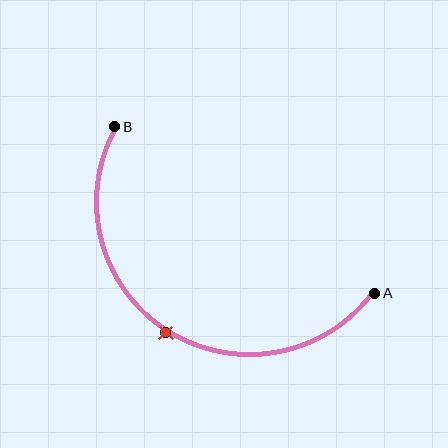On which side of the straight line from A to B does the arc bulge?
The arc bulges below the straight line connecting A and B.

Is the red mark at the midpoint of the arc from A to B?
Yes. The red mark lies on the arc at equal arc-length from both A and B — it is the arc midpoint.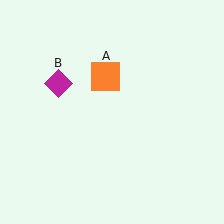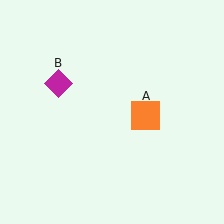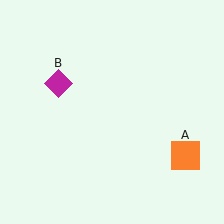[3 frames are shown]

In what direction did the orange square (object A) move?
The orange square (object A) moved down and to the right.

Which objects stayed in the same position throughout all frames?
Magenta diamond (object B) remained stationary.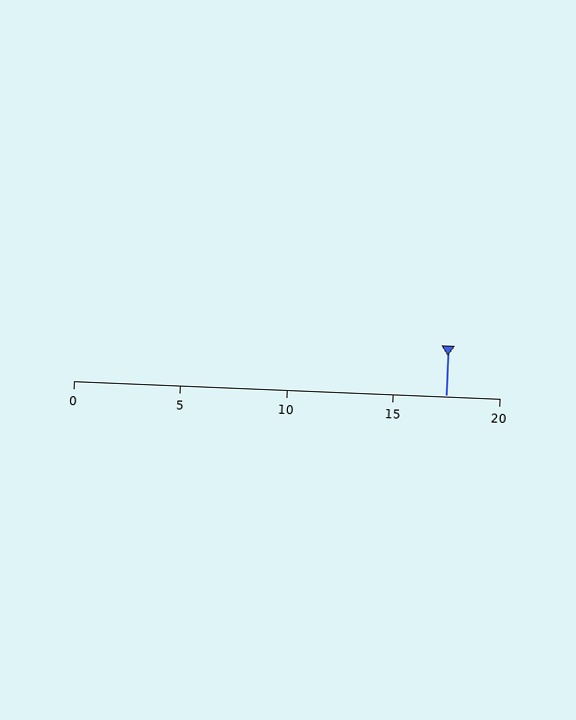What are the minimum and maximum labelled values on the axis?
The axis runs from 0 to 20.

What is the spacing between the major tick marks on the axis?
The major ticks are spaced 5 apart.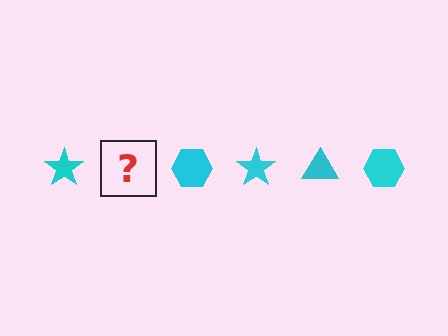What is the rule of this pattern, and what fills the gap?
The rule is that the pattern cycles through star, triangle, hexagon shapes in cyan. The gap should be filled with a cyan triangle.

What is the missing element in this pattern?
The missing element is a cyan triangle.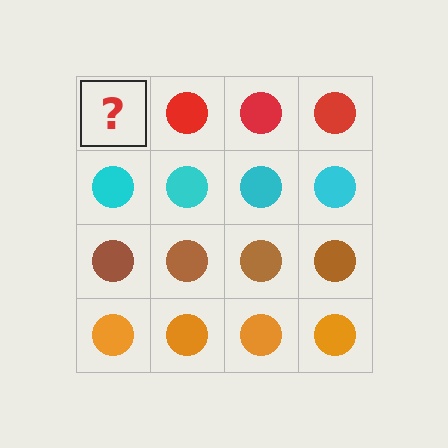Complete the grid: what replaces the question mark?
The question mark should be replaced with a red circle.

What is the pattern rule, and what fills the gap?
The rule is that each row has a consistent color. The gap should be filled with a red circle.